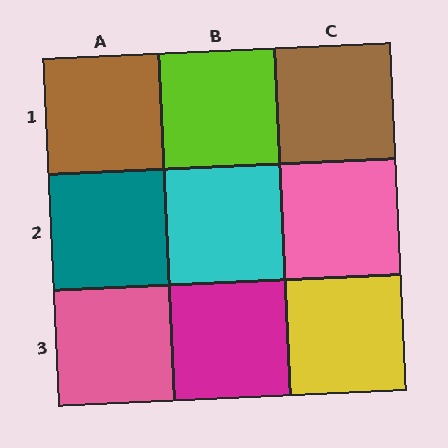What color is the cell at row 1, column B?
Lime.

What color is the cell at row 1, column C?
Brown.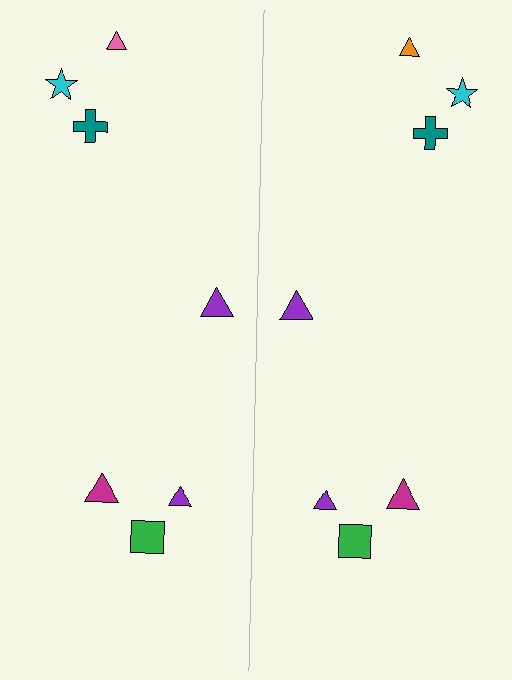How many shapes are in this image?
There are 14 shapes in this image.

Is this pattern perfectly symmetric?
No, the pattern is not perfectly symmetric. The orange triangle on the right side breaks the symmetry — its mirror counterpart is pink.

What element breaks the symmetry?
The orange triangle on the right side breaks the symmetry — its mirror counterpart is pink.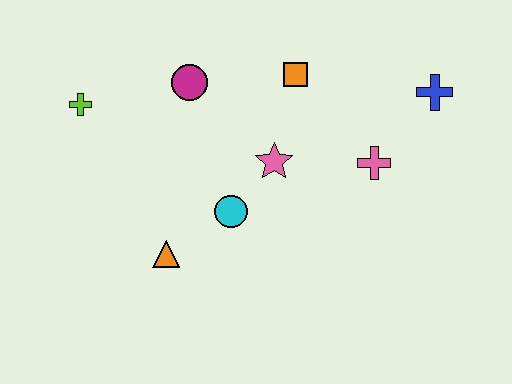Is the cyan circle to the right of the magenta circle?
Yes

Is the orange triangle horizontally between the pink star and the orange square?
No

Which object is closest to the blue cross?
The pink cross is closest to the blue cross.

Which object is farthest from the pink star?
The lime cross is farthest from the pink star.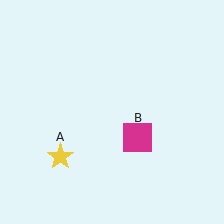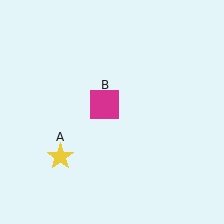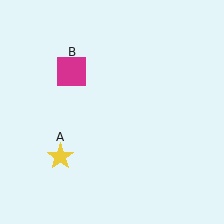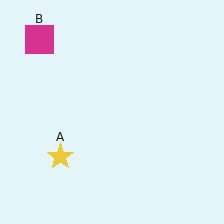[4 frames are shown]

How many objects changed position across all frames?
1 object changed position: magenta square (object B).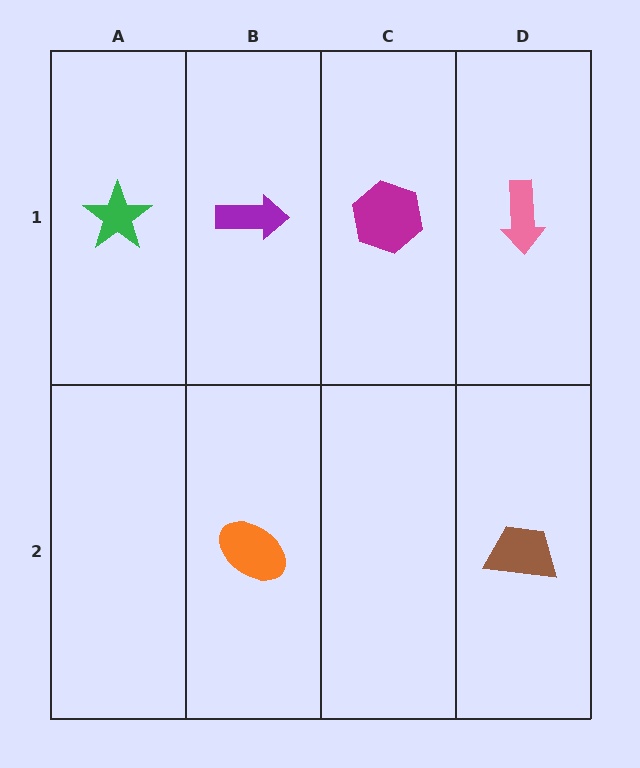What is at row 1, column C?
A magenta hexagon.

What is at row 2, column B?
An orange ellipse.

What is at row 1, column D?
A pink arrow.